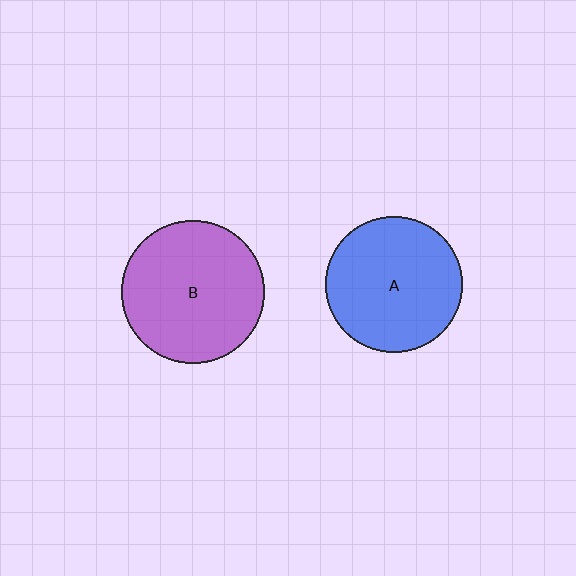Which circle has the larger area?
Circle B (purple).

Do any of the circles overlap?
No, none of the circles overlap.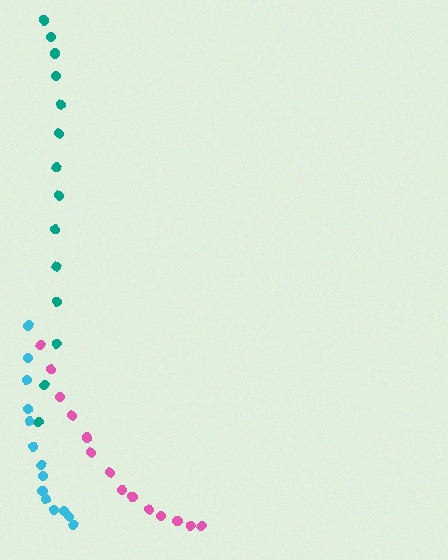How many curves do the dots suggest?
There are 3 distinct paths.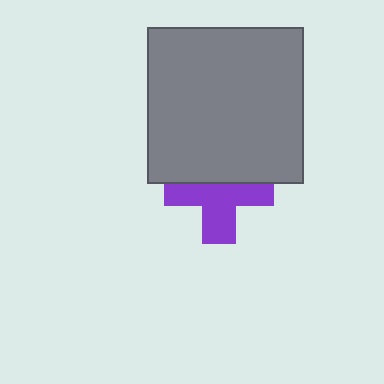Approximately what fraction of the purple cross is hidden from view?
Roughly 39% of the purple cross is hidden behind the gray square.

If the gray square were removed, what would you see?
You would see the complete purple cross.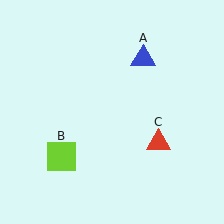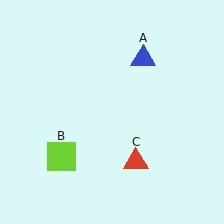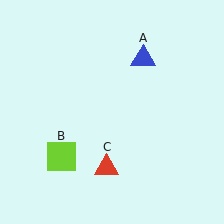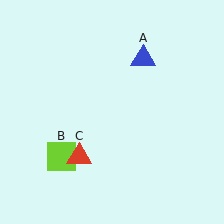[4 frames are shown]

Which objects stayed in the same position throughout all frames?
Blue triangle (object A) and lime square (object B) remained stationary.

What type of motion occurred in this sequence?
The red triangle (object C) rotated clockwise around the center of the scene.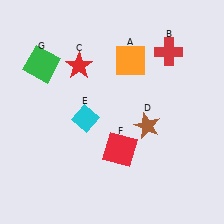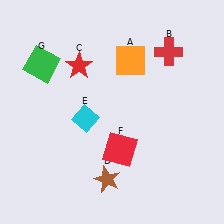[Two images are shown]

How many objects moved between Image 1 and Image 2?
1 object moved between the two images.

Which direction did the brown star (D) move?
The brown star (D) moved down.